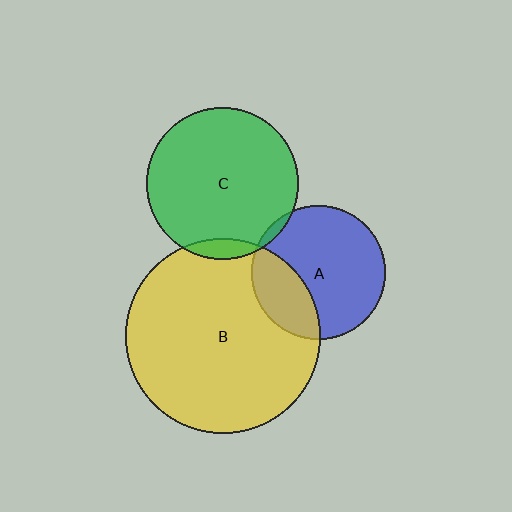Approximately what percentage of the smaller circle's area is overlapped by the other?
Approximately 30%.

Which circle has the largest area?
Circle B (yellow).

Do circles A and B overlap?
Yes.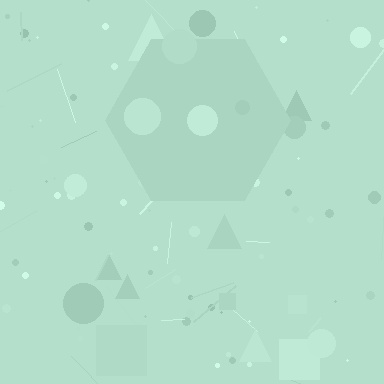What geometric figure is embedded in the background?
A hexagon is embedded in the background.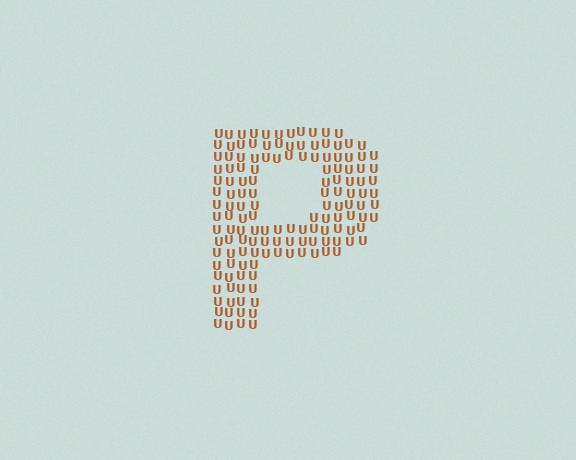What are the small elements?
The small elements are letter U's.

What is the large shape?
The large shape is the letter P.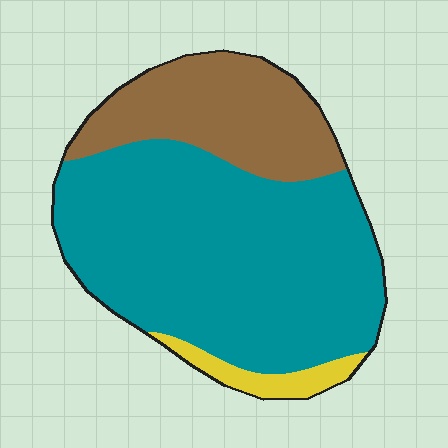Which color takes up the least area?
Yellow, at roughly 5%.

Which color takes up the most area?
Teal, at roughly 70%.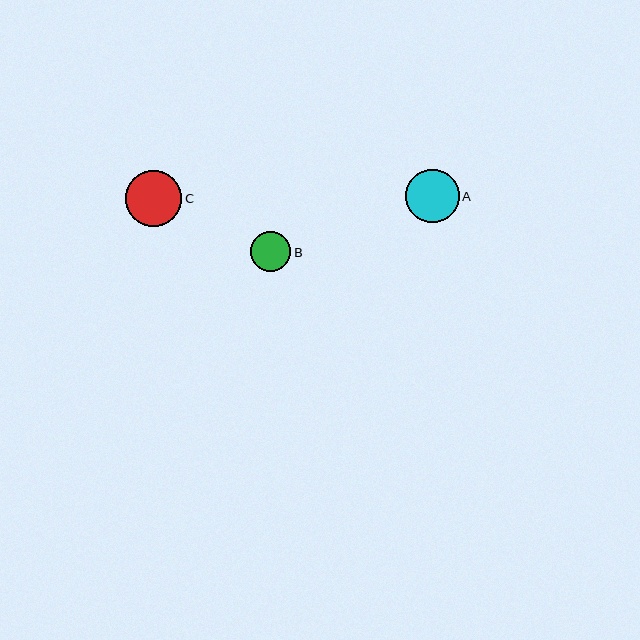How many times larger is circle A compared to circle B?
Circle A is approximately 1.3 times the size of circle B.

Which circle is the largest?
Circle C is the largest with a size of approximately 56 pixels.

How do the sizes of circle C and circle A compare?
Circle C and circle A are approximately the same size.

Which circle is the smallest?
Circle B is the smallest with a size of approximately 40 pixels.